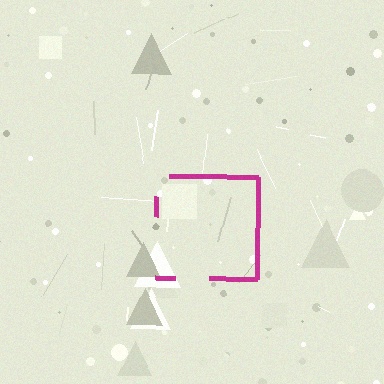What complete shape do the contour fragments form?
The contour fragments form a square.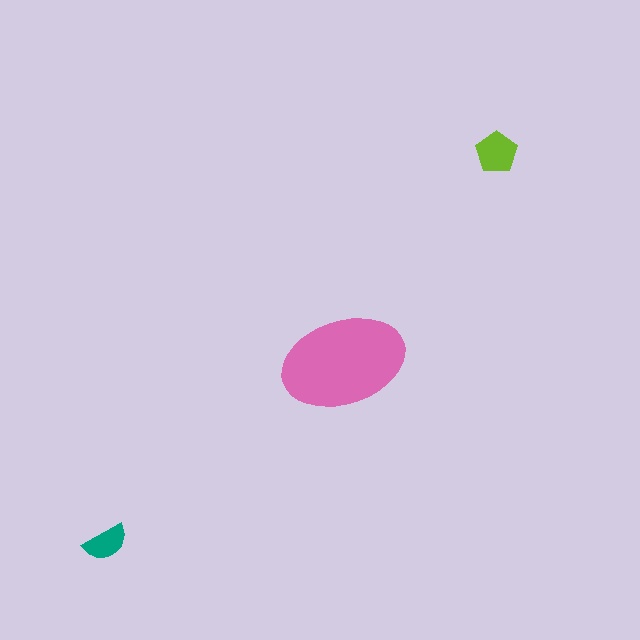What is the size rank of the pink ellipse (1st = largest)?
1st.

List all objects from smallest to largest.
The teal semicircle, the lime pentagon, the pink ellipse.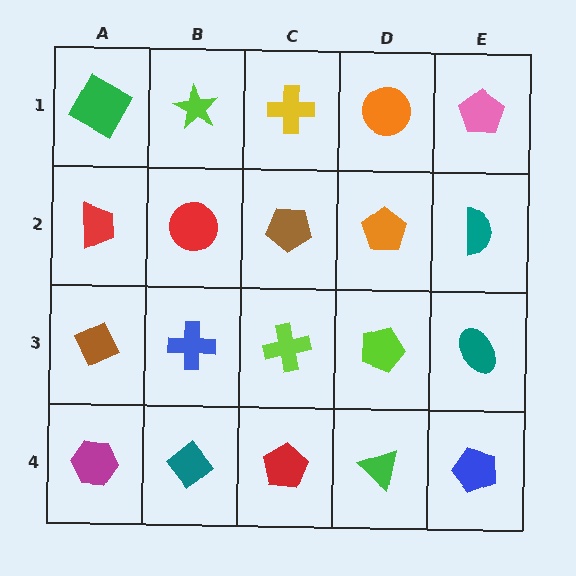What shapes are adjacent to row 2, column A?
A green square (row 1, column A), a brown diamond (row 3, column A), a red circle (row 2, column B).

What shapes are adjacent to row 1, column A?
A red trapezoid (row 2, column A), a lime star (row 1, column B).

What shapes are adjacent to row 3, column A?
A red trapezoid (row 2, column A), a magenta hexagon (row 4, column A), a blue cross (row 3, column B).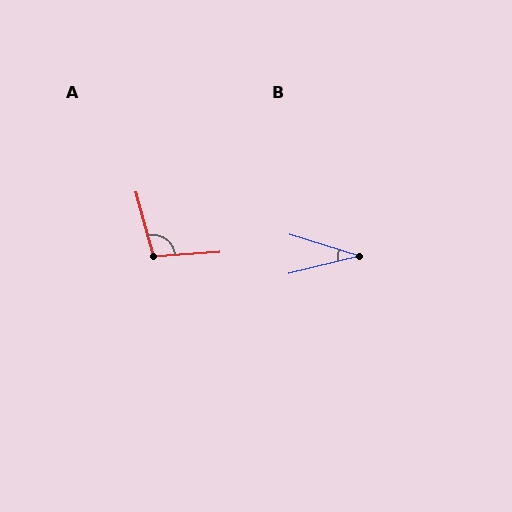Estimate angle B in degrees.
Approximately 30 degrees.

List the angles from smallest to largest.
B (30°), A (101°).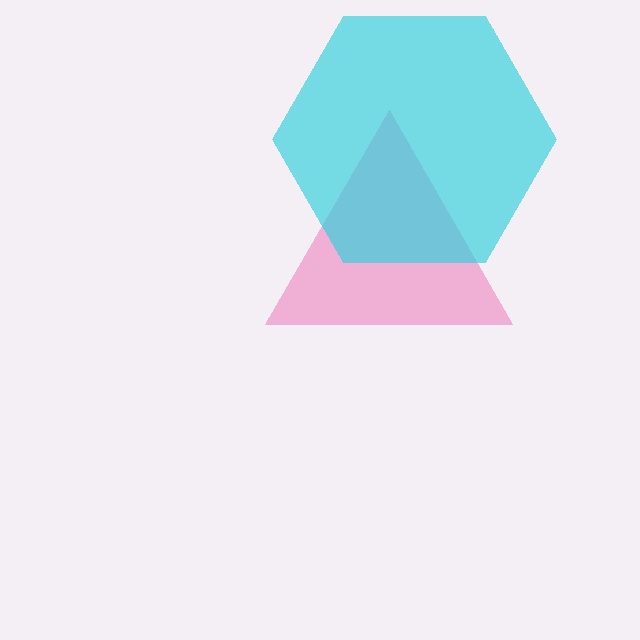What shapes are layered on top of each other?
The layered shapes are: a pink triangle, a cyan hexagon.